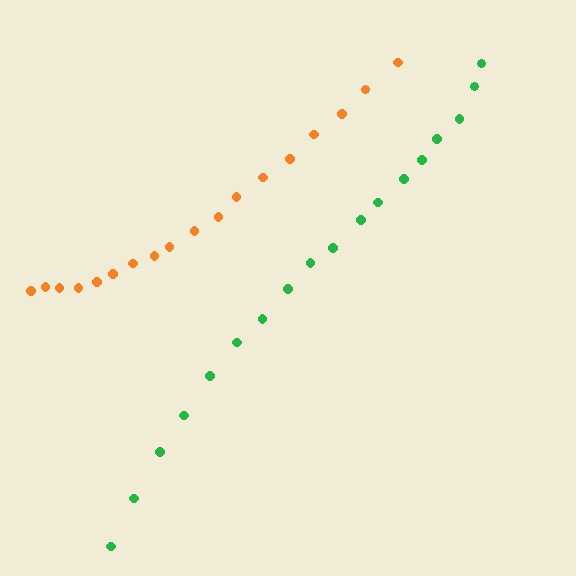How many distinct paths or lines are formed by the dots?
There are 2 distinct paths.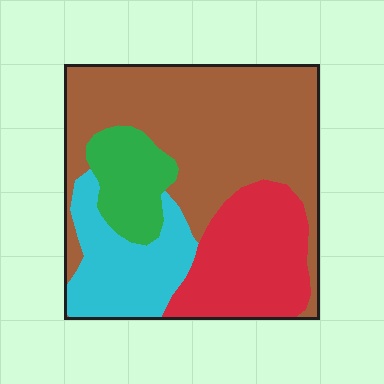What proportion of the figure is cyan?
Cyan takes up about one sixth (1/6) of the figure.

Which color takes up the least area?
Green, at roughly 10%.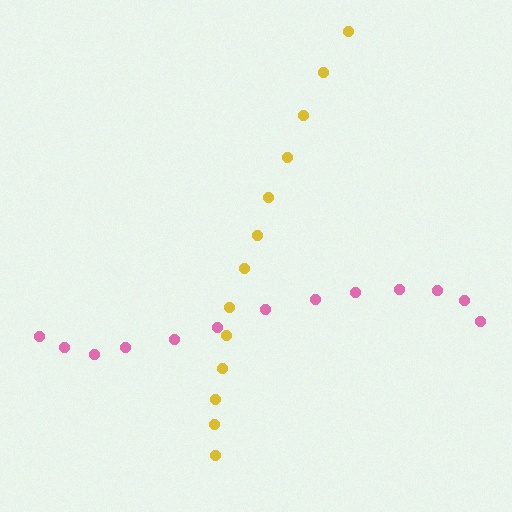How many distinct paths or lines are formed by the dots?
There are 2 distinct paths.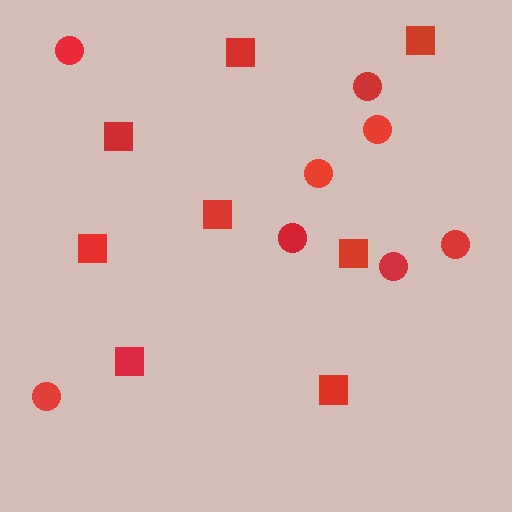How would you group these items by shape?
There are 2 groups: one group of squares (8) and one group of circles (8).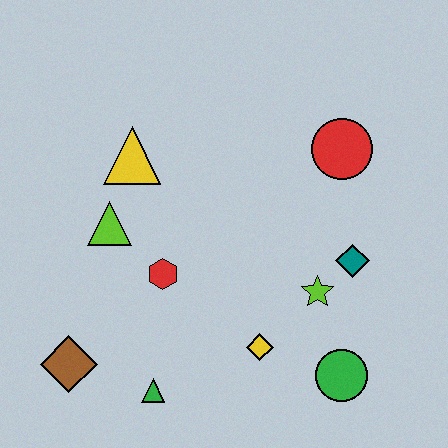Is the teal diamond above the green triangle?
Yes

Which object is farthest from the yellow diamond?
The yellow triangle is farthest from the yellow diamond.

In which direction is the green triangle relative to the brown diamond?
The green triangle is to the right of the brown diamond.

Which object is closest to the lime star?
The teal diamond is closest to the lime star.